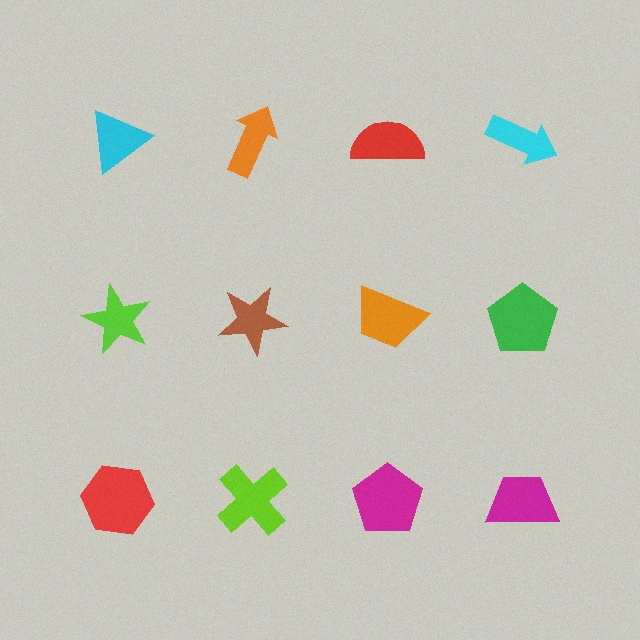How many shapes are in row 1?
4 shapes.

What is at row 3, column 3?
A magenta pentagon.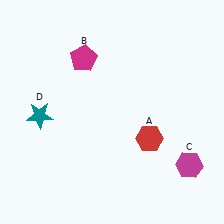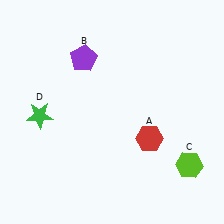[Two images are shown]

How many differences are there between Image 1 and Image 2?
There are 3 differences between the two images.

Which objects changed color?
B changed from magenta to purple. C changed from magenta to lime. D changed from teal to green.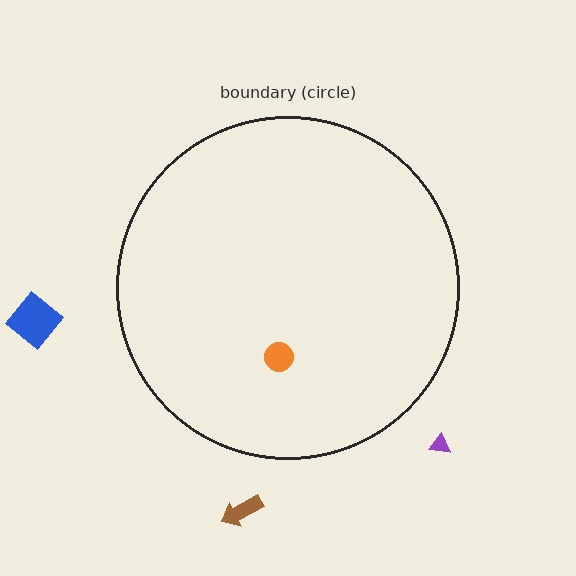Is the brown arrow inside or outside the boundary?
Outside.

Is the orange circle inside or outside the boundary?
Inside.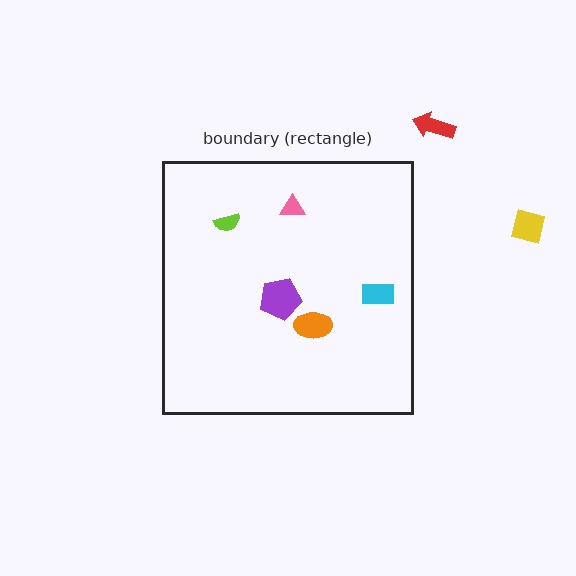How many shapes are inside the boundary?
5 inside, 2 outside.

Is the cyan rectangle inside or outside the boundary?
Inside.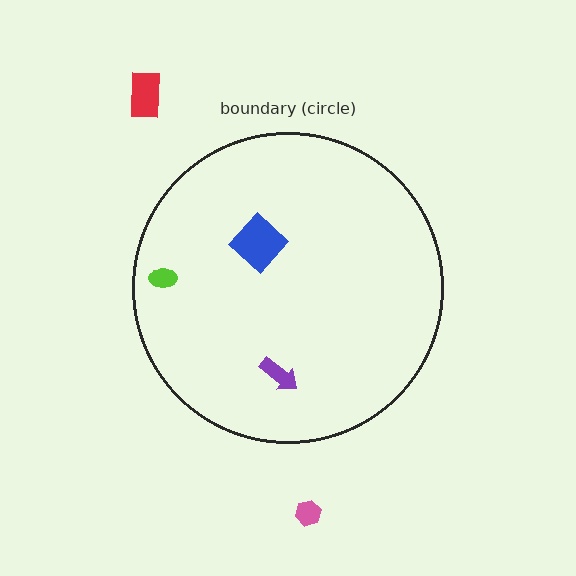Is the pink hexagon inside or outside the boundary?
Outside.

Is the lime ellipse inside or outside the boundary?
Inside.